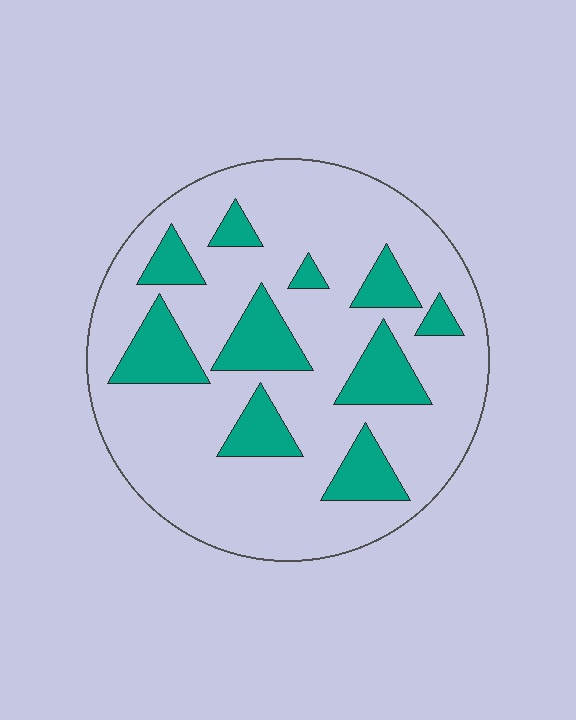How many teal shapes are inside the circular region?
10.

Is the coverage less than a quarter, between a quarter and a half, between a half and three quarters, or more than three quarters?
Less than a quarter.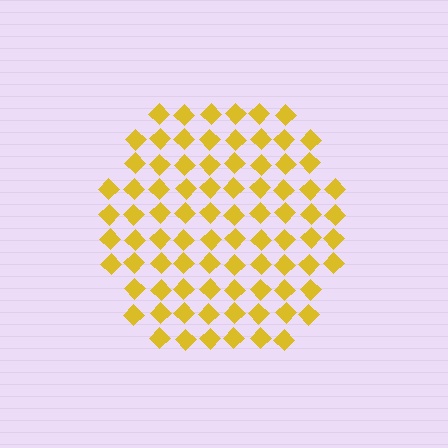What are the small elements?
The small elements are diamonds.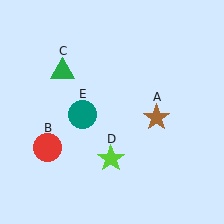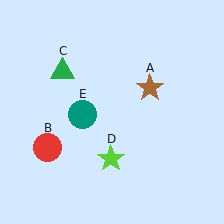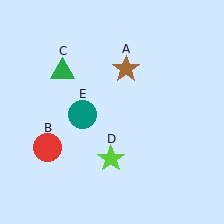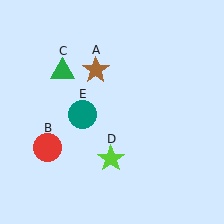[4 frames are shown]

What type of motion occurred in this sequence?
The brown star (object A) rotated counterclockwise around the center of the scene.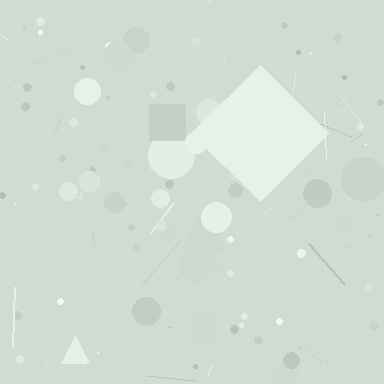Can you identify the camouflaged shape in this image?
The camouflaged shape is a diamond.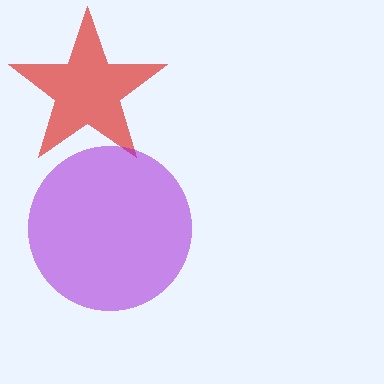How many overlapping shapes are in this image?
There are 2 overlapping shapes in the image.